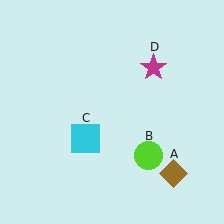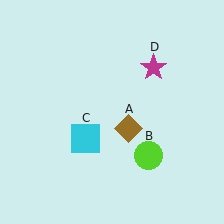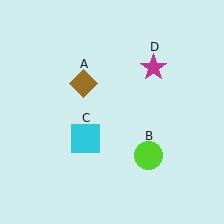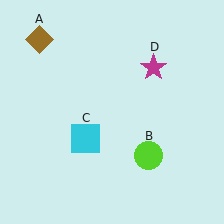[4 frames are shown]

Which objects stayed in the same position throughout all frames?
Lime circle (object B) and cyan square (object C) and magenta star (object D) remained stationary.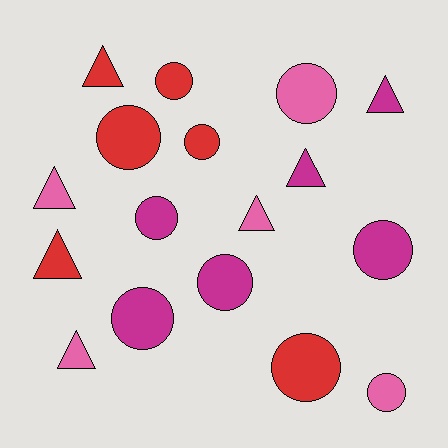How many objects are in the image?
There are 17 objects.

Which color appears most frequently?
Red, with 6 objects.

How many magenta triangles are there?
There are 2 magenta triangles.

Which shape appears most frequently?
Circle, with 10 objects.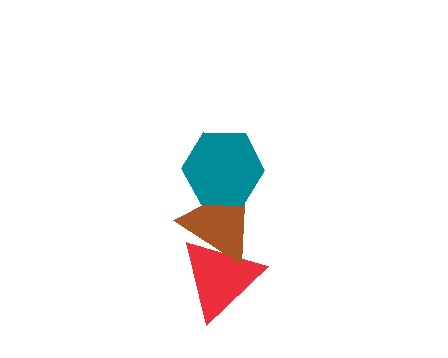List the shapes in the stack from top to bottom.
From top to bottom: the teal hexagon, the brown triangle, the red triangle.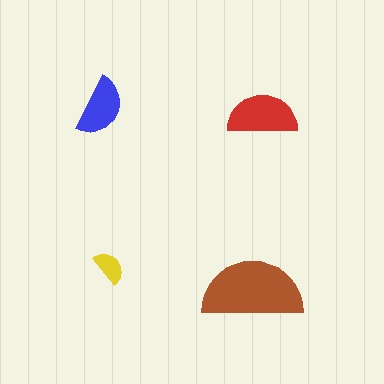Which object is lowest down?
The brown semicircle is bottommost.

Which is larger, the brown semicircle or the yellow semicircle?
The brown one.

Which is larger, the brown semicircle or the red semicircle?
The brown one.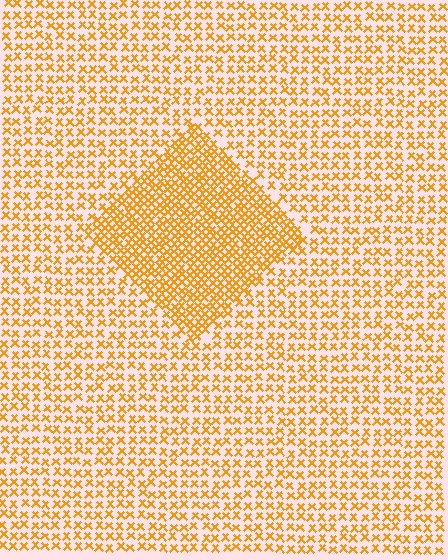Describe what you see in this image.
The image contains small orange elements arranged at two different densities. A diamond-shaped region is visible where the elements are more densely packed than the surrounding area.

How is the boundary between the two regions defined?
The boundary is defined by a change in element density (approximately 1.9x ratio). All elements are the same color, size, and shape.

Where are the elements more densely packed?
The elements are more densely packed inside the diamond boundary.